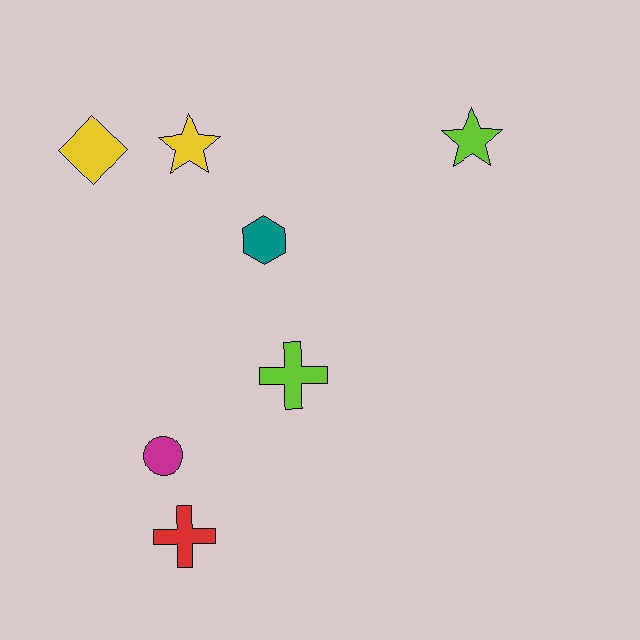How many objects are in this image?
There are 7 objects.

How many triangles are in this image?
There are no triangles.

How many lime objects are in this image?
There are 2 lime objects.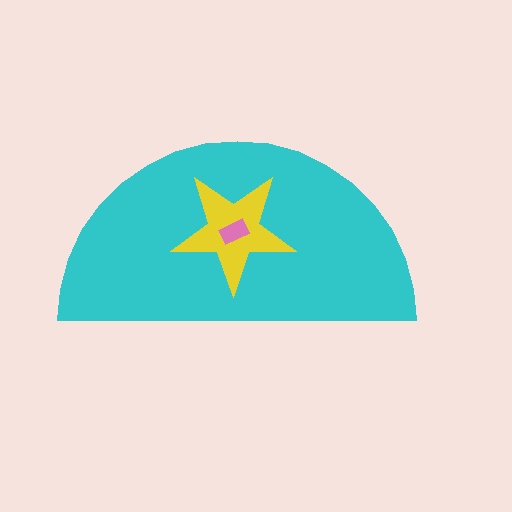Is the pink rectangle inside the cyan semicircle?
Yes.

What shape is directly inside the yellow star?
The pink rectangle.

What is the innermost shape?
The pink rectangle.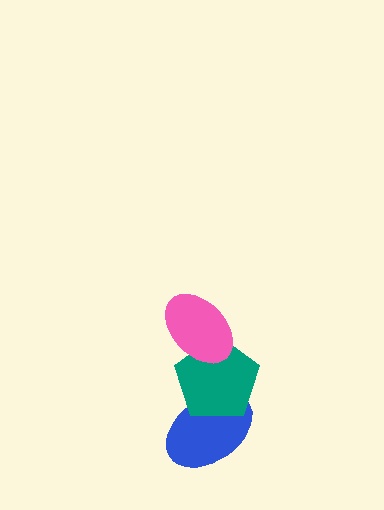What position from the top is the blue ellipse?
The blue ellipse is 3rd from the top.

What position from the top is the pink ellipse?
The pink ellipse is 1st from the top.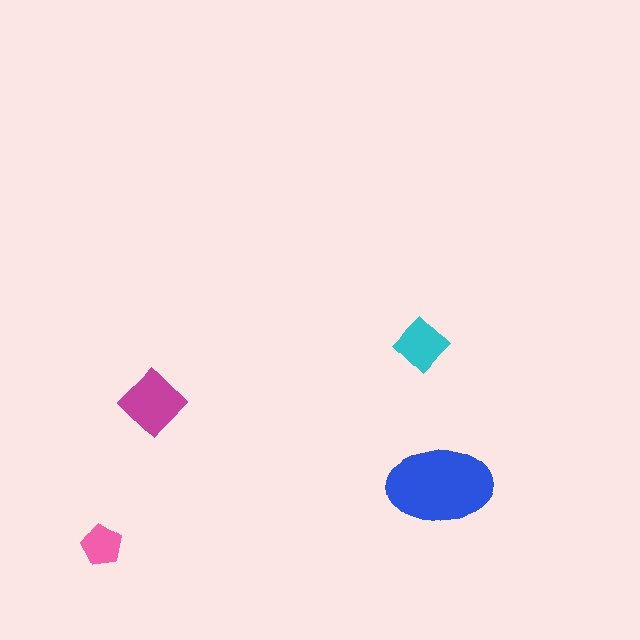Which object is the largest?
The blue ellipse.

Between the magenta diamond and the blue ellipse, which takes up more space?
The blue ellipse.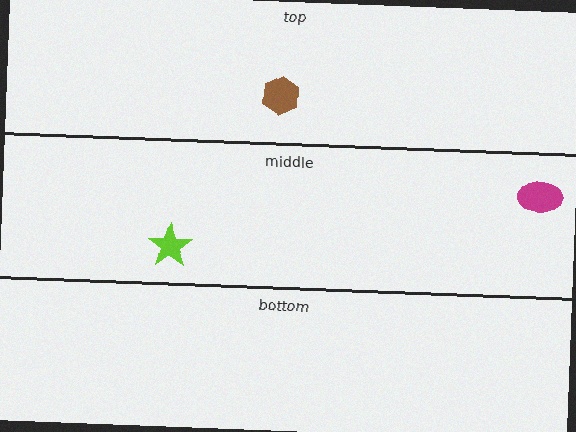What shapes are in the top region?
The brown hexagon.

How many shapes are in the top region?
1.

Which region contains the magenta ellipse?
The middle region.